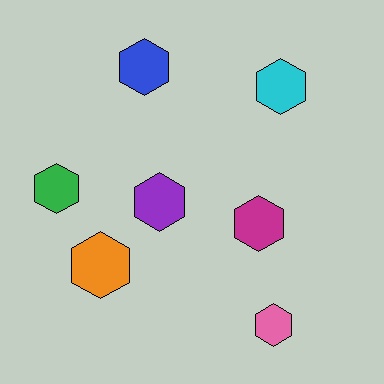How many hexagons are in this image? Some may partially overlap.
There are 7 hexagons.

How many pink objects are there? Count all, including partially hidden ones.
There is 1 pink object.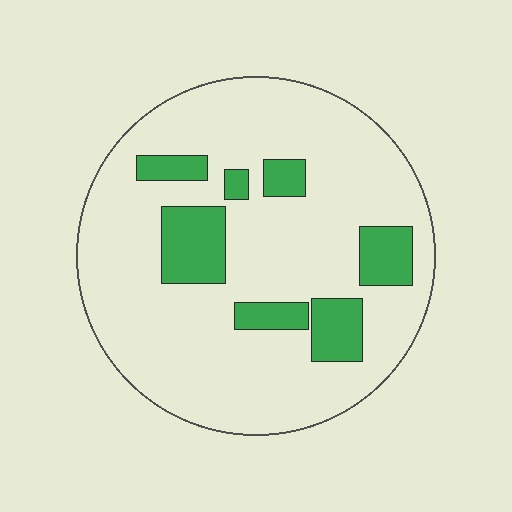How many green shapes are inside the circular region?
7.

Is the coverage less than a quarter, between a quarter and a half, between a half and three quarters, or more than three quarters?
Less than a quarter.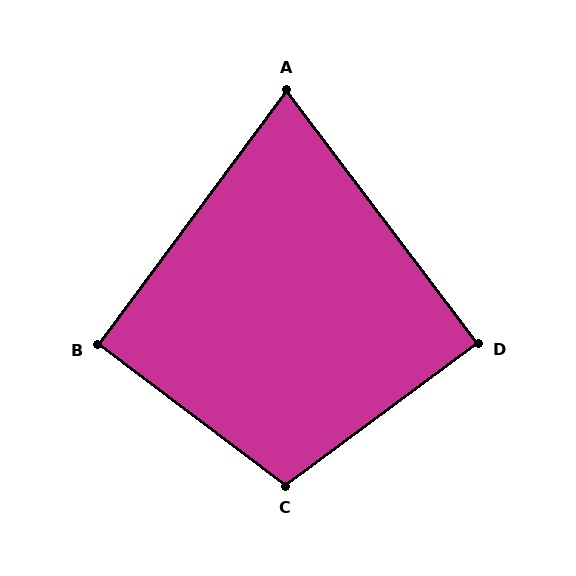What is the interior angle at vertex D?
Approximately 89 degrees (approximately right).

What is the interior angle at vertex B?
Approximately 91 degrees (approximately right).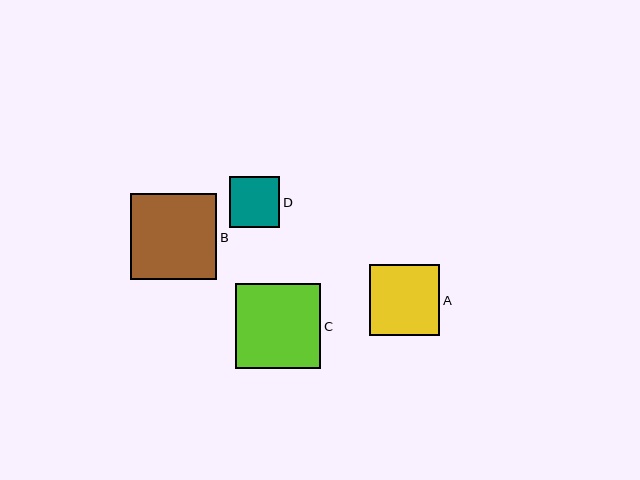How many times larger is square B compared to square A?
Square B is approximately 1.2 times the size of square A.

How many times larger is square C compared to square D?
Square C is approximately 1.7 times the size of square D.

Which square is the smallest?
Square D is the smallest with a size of approximately 51 pixels.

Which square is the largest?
Square B is the largest with a size of approximately 86 pixels.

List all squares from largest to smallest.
From largest to smallest: B, C, A, D.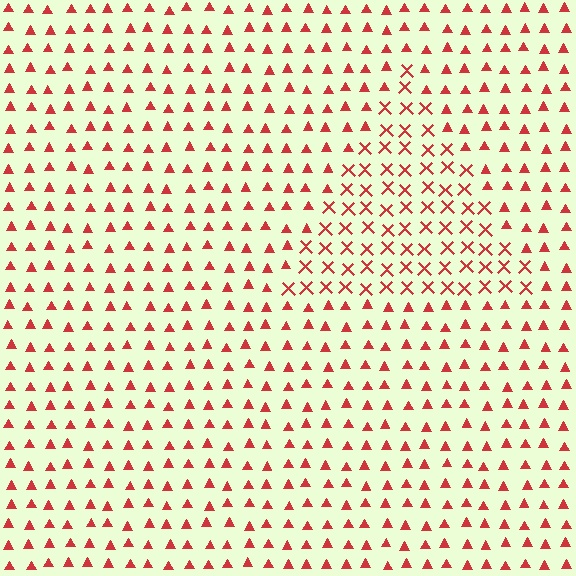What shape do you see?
I see a triangle.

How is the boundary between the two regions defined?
The boundary is defined by a change in element shape: X marks inside vs. triangles outside. All elements share the same color and spacing.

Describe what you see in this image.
The image is filled with small red elements arranged in a uniform grid. A triangle-shaped region contains X marks, while the surrounding area contains triangles. The boundary is defined purely by the change in element shape.